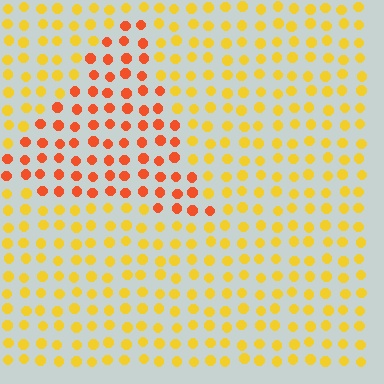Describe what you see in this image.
The image is filled with small yellow elements in a uniform arrangement. A triangle-shaped region is visible where the elements are tinted to a slightly different hue, forming a subtle color boundary.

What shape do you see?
I see a triangle.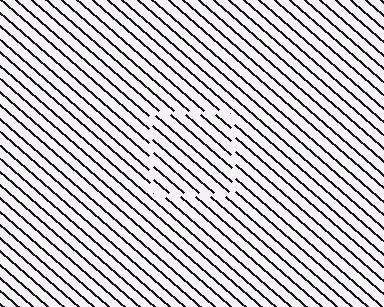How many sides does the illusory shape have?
4 sides — the line-ends trace a square.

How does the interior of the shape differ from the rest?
The interior of the shape contains the same grating, shifted by half a period — the contour is defined by the phase discontinuity where line-ends from the inner and outer gratings abut.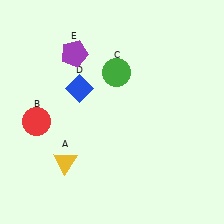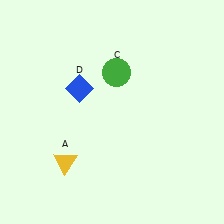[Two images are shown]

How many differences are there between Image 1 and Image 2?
There are 2 differences between the two images.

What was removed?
The red circle (B), the purple pentagon (E) were removed in Image 2.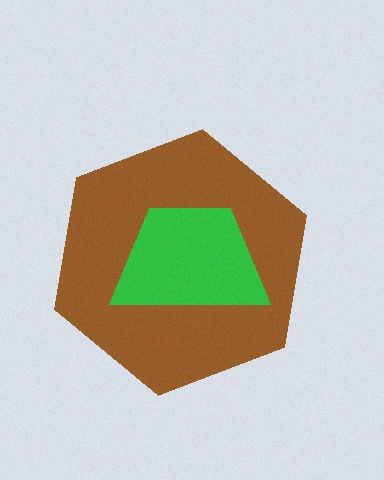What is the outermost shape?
The brown hexagon.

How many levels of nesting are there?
2.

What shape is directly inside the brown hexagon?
The green trapezoid.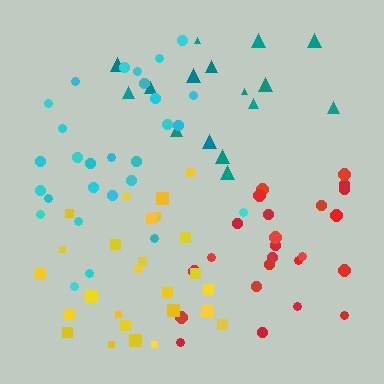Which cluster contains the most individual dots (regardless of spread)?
Cyan (28).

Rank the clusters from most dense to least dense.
yellow, teal, cyan, red.